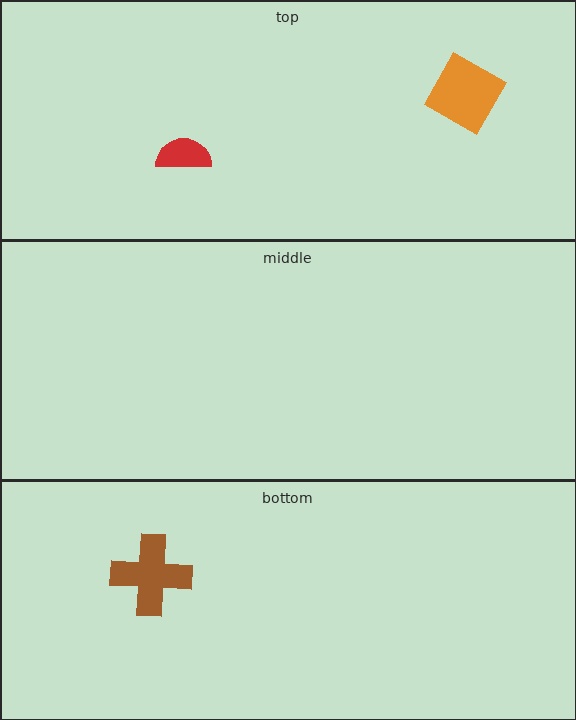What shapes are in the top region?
The red semicircle, the orange square.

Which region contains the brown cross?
The bottom region.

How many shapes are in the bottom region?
1.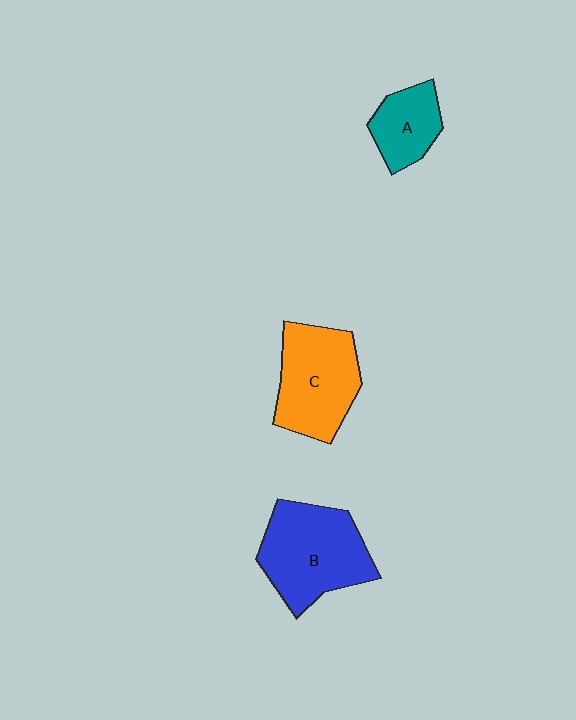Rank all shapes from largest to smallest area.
From largest to smallest: B (blue), C (orange), A (teal).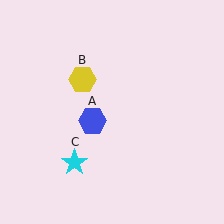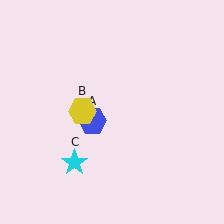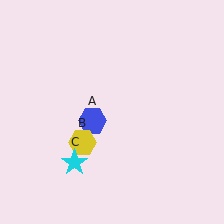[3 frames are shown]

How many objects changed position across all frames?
1 object changed position: yellow hexagon (object B).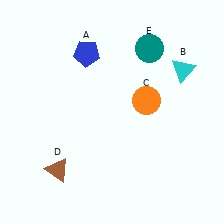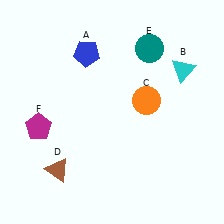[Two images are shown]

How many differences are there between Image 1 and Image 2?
There is 1 difference between the two images.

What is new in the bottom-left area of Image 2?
A magenta pentagon (F) was added in the bottom-left area of Image 2.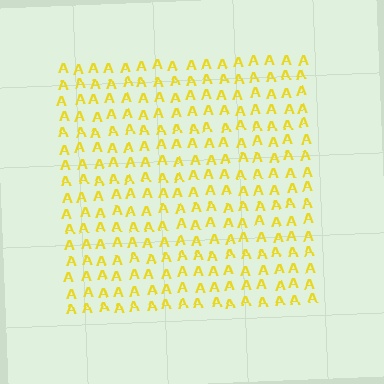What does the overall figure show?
The overall figure shows a square.